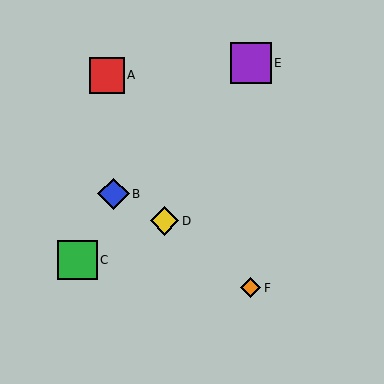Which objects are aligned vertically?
Objects E, F are aligned vertically.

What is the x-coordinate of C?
Object C is at x≈77.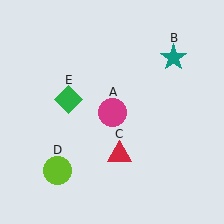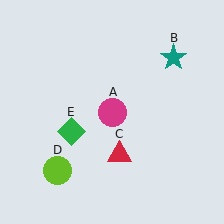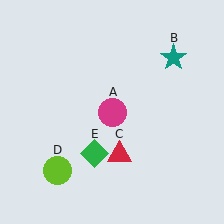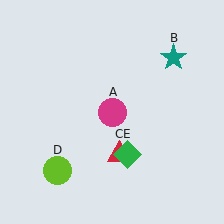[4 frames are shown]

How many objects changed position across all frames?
1 object changed position: green diamond (object E).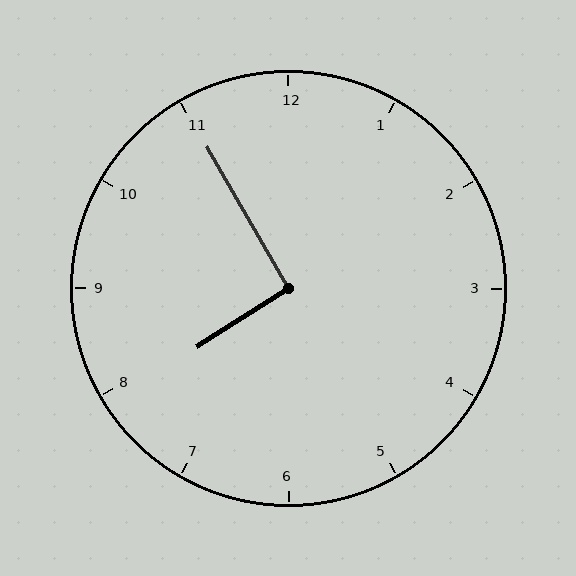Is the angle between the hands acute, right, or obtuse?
It is right.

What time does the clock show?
7:55.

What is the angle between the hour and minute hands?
Approximately 92 degrees.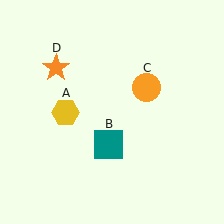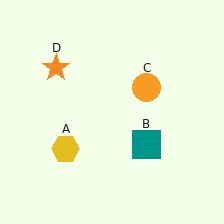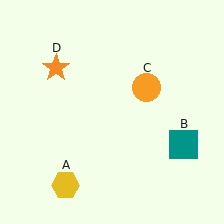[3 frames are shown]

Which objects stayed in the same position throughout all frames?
Orange circle (object C) and orange star (object D) remained stationary.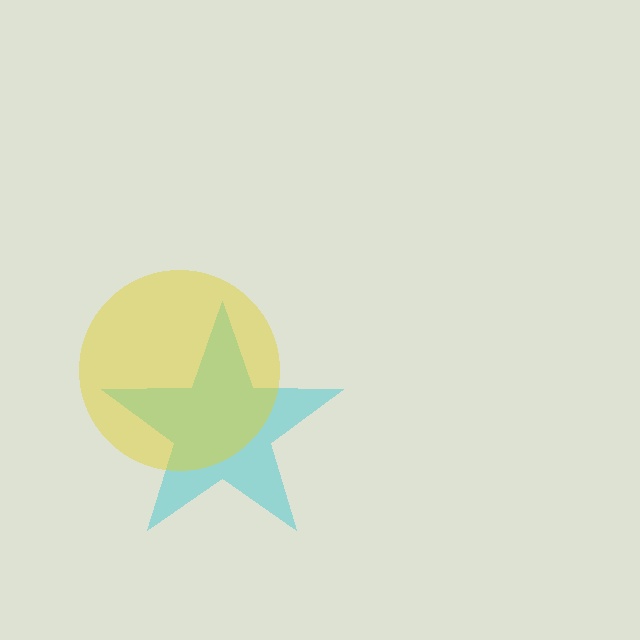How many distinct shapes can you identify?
There are 2 distinct shapes: a cyan star, a yellow circle.